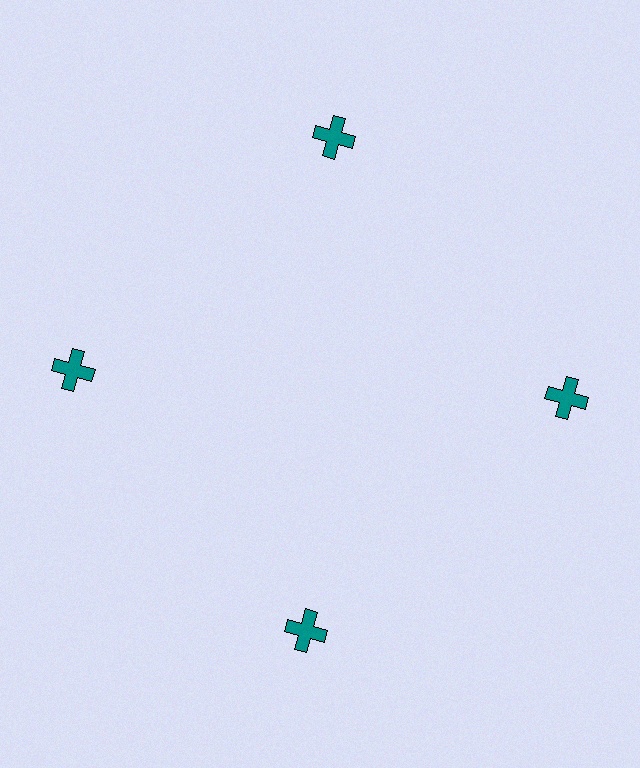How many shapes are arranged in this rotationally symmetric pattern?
There are 4 shapes, arranged in 4 groups of 1.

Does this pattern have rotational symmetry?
Yes, this pattern has 4-fold rotational symmetry. It looks the same after rotating 90 degrees around the center.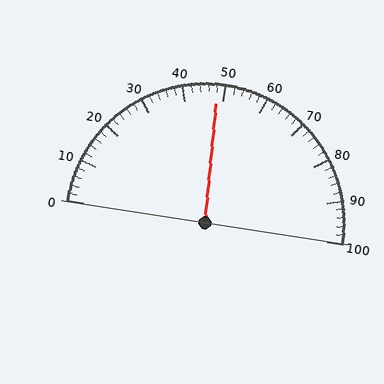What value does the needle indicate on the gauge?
The needle indicates approximately 48.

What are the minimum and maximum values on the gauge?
The gauge ranges from 0 to 100.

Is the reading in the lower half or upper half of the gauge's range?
The reading is in the lower half of the range (0 to 100).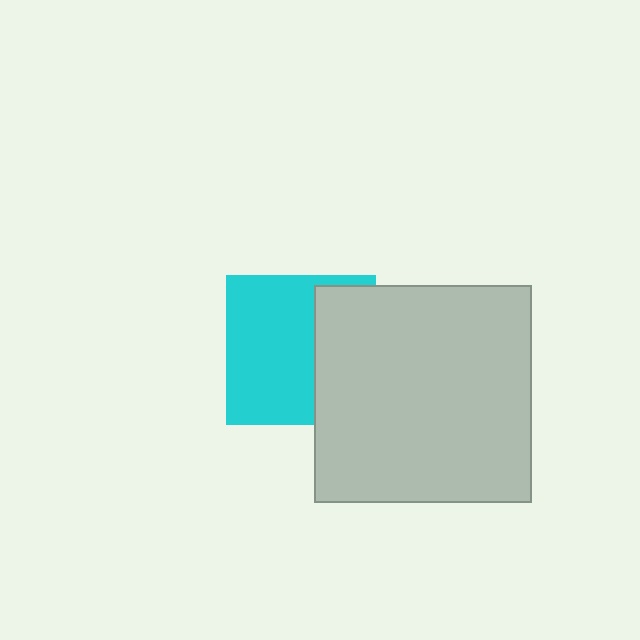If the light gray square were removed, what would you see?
You would see the complete cyan square.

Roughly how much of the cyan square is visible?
About half of it is visible (roughly 61%).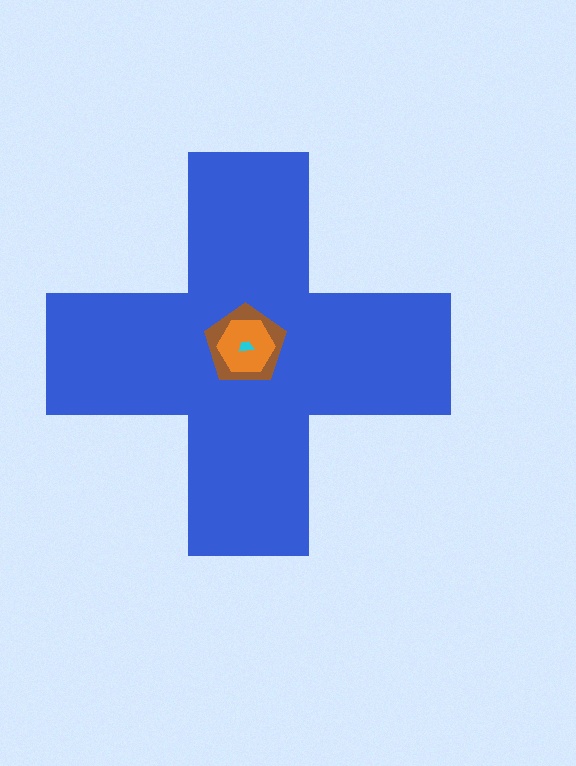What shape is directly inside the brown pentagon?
The orange hexagon.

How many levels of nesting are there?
4.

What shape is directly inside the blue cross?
The brown pentagon.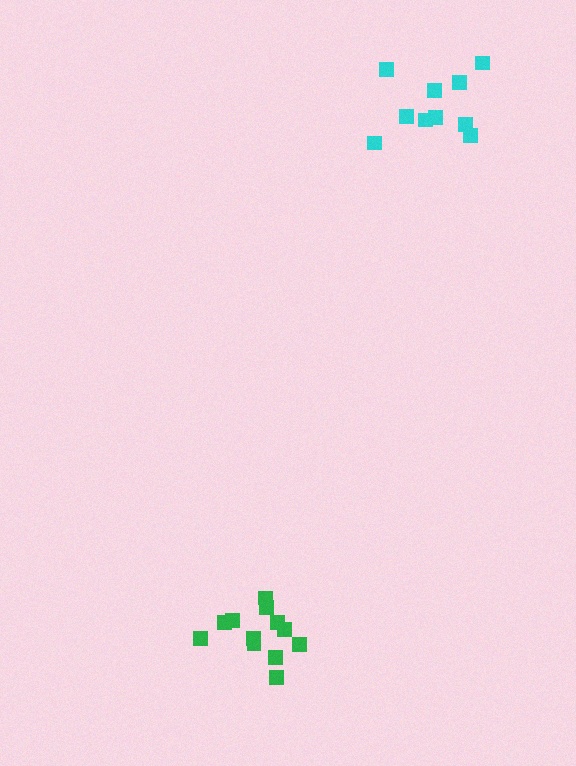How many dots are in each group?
Group 1: 12 dots, Group 2: 10 dots (22 total).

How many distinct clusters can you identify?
There are 2 distinct clusters.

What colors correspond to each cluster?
The clusters are colored: green, cyan.